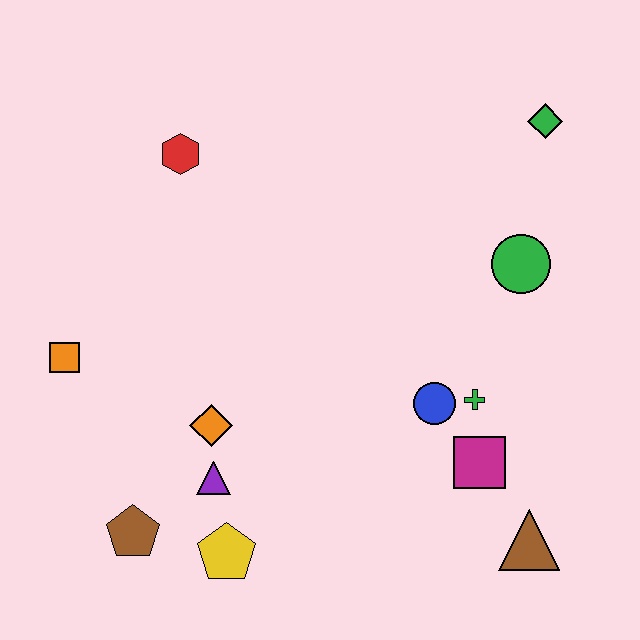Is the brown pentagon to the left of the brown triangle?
Yes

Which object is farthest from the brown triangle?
The red hexagon is farthest from the brown triangle.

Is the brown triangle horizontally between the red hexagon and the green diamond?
Yes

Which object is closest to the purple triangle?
The orange diamond is closest to the purple triangle.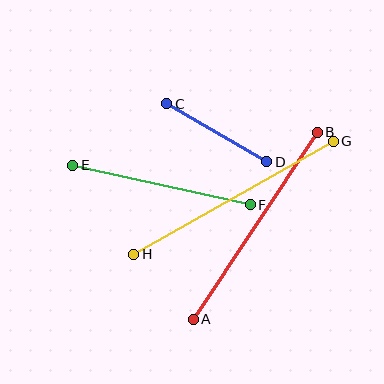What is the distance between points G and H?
The distance is approximately 230 pixels.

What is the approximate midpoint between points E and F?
The midpoint is at approximately (161, 185) pixels.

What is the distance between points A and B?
The distance is approximately 225 pixels.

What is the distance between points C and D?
The distance is approximately 115 pixels.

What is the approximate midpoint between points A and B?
The midpoint is at approximately (255, 226) pixels.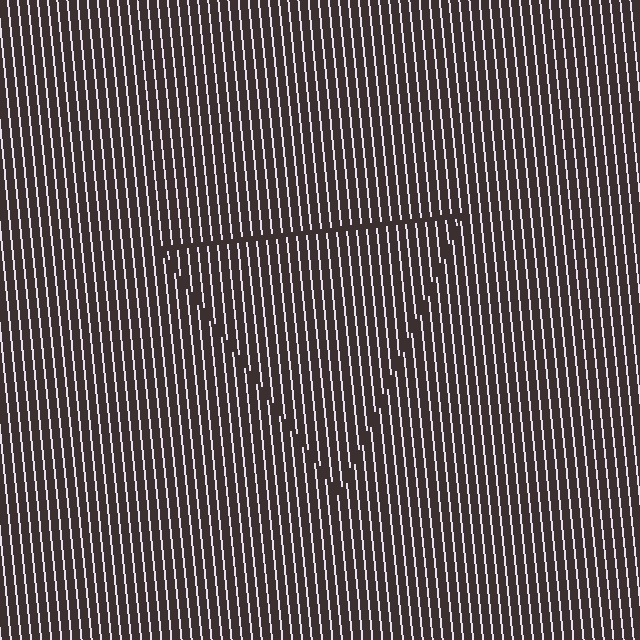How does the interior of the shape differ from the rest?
The interior of the shape contains the same grating, shifted by half a period — the contour is defined by the phase discontinuity where line-ends from the inner and outer gratings abut.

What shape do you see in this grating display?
An illusory triangle. The interior of the shape contains the same grating, shifted by half a period — the contour is defined by the phase discontinuity where line-ends from the inner and outer gratings abut.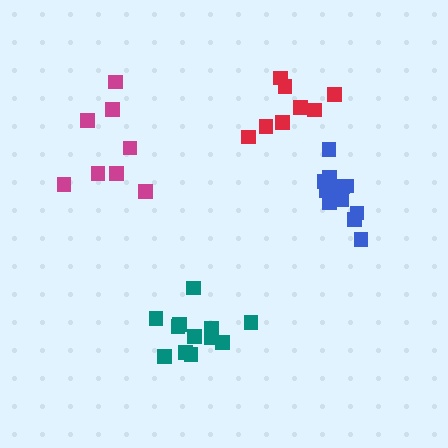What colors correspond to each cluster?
The clusters are colored: teal, red, blue, magenta.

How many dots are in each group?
Group 1: 12 dots, Group 2: 8 dots, Group 3: 13 dots, Group 4: 8 dots (41 total).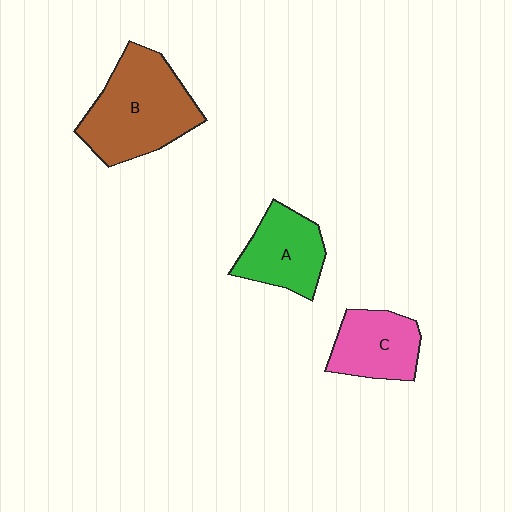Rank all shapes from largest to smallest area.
From largest to smallest: B (brown), A (green), C (pink).